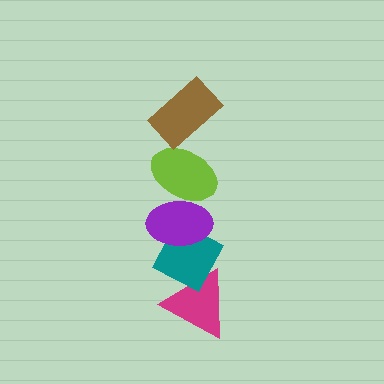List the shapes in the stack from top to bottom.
From top to bottom: the brown rectangle, the lime ellipse, the purple ellipse, the teal diamond, the magenta triangle.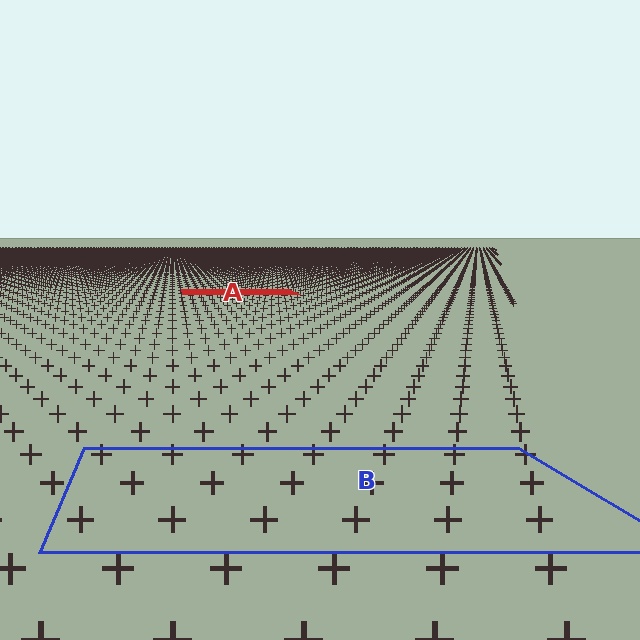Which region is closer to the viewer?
Region B is closer. The texture elements there are larger and more spread out.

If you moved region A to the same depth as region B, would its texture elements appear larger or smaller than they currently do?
They would appear larger. At a closer depth, the same texture elements are projected at a bigger on-screen size.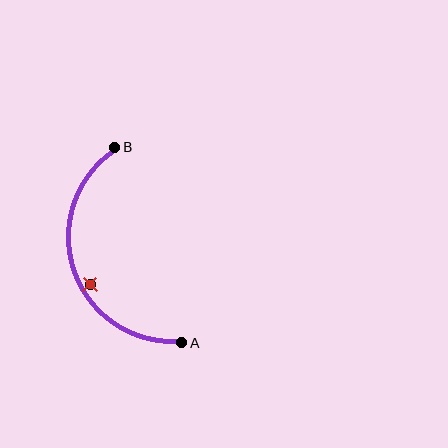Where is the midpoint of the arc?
The arc midpoint is the point on the curve farthest from the straight line joining A and B. It sits to the left of that line.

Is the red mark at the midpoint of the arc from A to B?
No — the red mark does not lie on the arc at all. It sits slightly inside the curve.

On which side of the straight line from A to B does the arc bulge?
The arc bulges to the left of the straight line connecting A and B.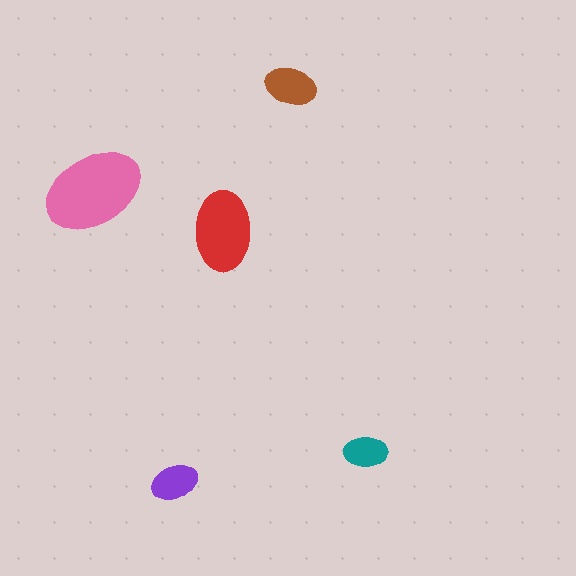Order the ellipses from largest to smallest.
the pink one, the red one, the brown one, the purple one, the teal one.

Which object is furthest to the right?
The teal ellipse is rightmost.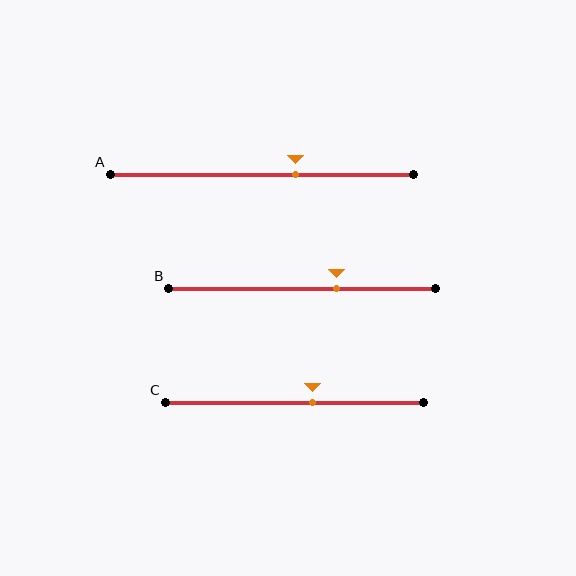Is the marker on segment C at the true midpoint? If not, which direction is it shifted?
No, the marker on segment C is shifted to the right by about 7% of the segment length.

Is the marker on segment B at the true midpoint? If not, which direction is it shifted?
No, the marker on segment B is shifted to the right by about 13% of the segment length.